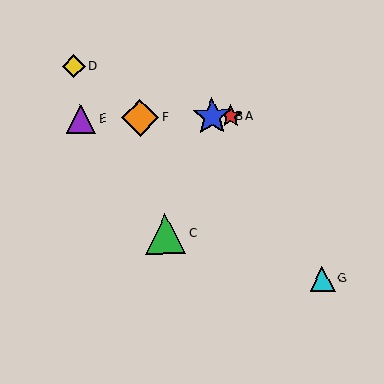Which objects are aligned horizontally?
Objects A, B, E, F are aligned horizontally.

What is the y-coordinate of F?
Object F is at y≈118.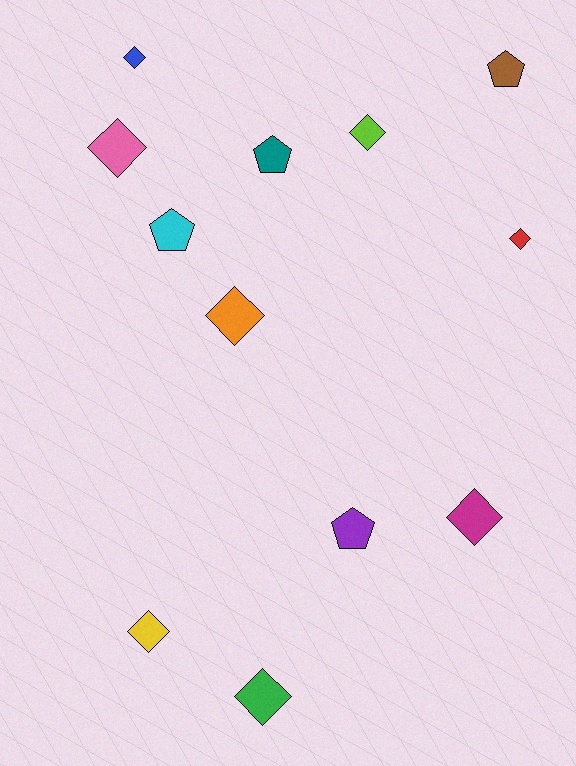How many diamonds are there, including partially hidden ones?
There are 8 diamonds.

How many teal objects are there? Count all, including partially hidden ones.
There is 1 teal object.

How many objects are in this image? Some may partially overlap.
There are 12 objects.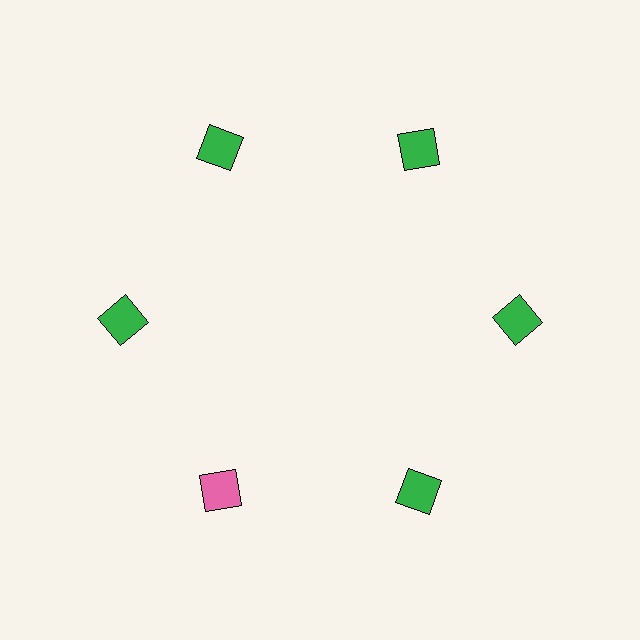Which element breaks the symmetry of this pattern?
The pink square at roughly the 7 o'clock position breaks the symmetry. All other shapes are green squares.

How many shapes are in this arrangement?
There are 6 shapes arranged in a ring pattern.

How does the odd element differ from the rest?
It has a different color: pink instead of green.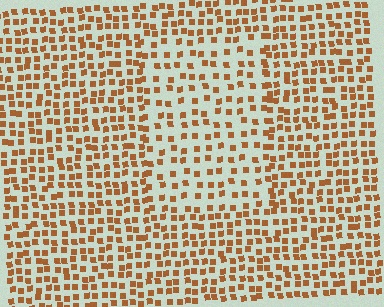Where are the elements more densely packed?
The elements are more densely packed outside the rectangle boundary.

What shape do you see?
I see a rectangle.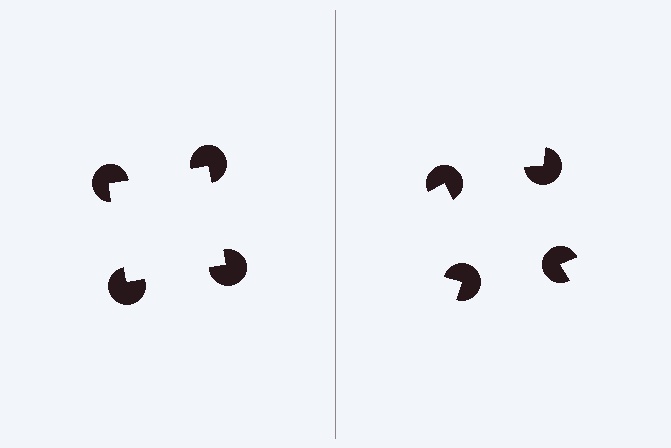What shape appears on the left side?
An illusory square.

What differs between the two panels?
The pac-man discs are positioned identically on both sides; only the wedge orientations differ. On the left they align to a square; on the right they are misaligned.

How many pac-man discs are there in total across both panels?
8 — 4 on each side.